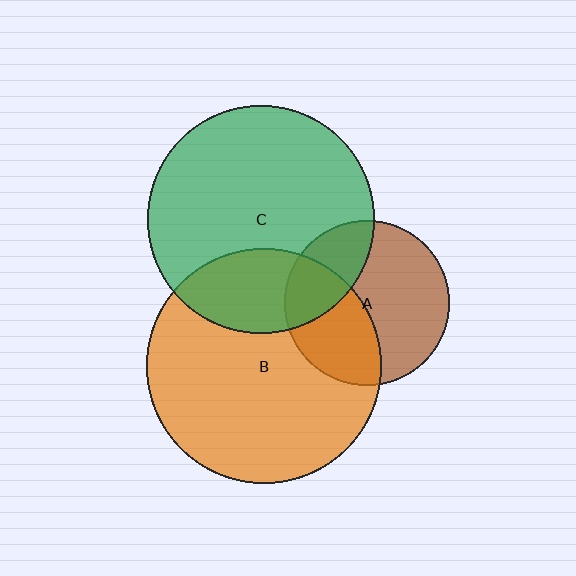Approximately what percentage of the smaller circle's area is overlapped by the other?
Approximately 25%.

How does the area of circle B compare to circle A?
Approximately 2.0 times.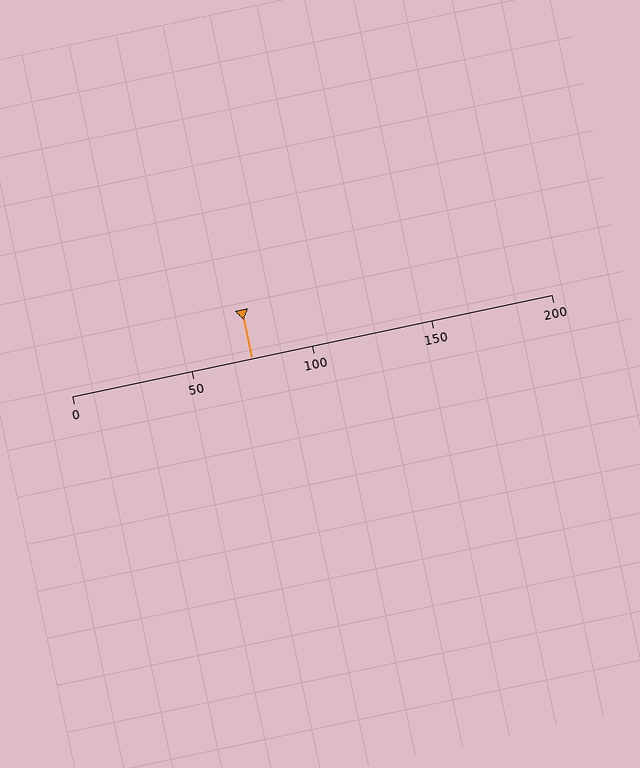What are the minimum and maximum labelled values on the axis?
The axis runs from 0 to 200.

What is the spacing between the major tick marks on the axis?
The major ticks are spaced 50 apart.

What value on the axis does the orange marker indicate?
The marker indicates approximately 75.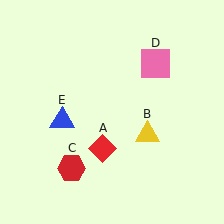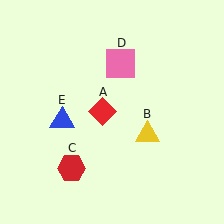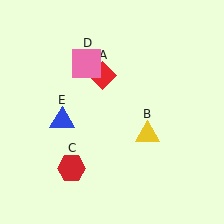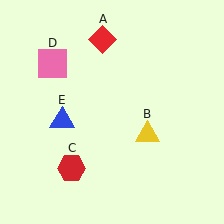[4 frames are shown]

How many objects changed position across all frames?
2 objects changed position: red diamond (object A), pink square (object D).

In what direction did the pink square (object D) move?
The pink square (object D) moved left.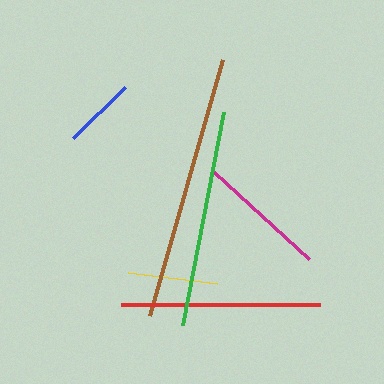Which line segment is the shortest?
The blue line is the shortest at approximately 73 pixels.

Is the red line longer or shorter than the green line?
The green line is longer than the red line.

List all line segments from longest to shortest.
From longest to shortest: brown, green, red, magenta, yellow, blue.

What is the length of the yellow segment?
The yellow segment is approximately 89 pixels long.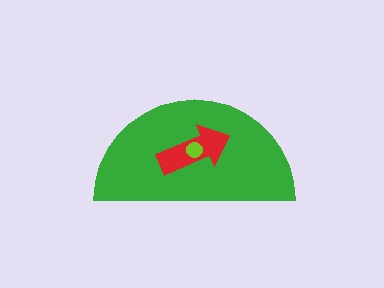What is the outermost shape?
The green semicircle.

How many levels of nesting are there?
3.